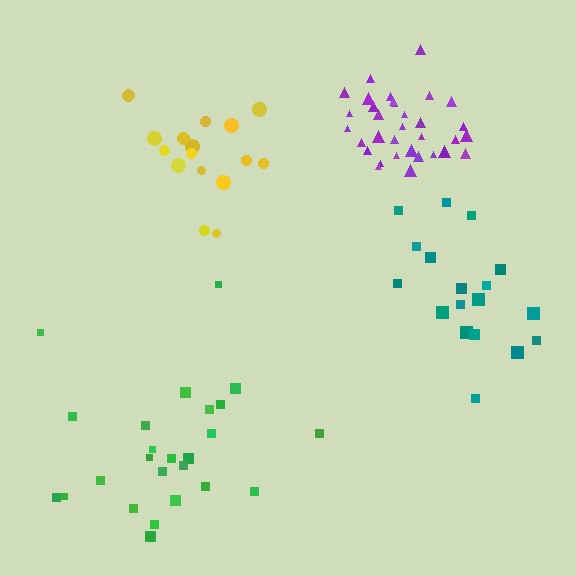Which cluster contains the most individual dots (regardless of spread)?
Purple (33).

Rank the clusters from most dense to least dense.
purple, yellow, green, teal.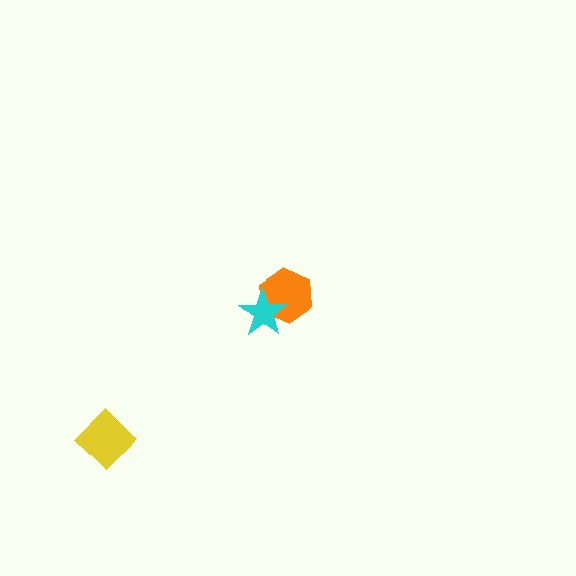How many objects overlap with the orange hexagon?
1 object overlaps with the orange hexagon.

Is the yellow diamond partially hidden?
No, no other shape covers it.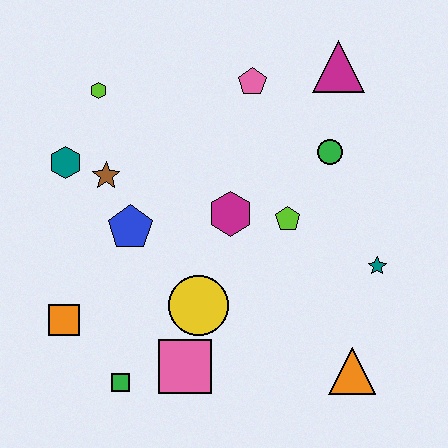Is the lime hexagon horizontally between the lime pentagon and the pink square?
No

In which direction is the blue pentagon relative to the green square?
The blue pentagon is above the green square.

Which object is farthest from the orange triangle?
The lime hexagon is farthest from the orange triangle.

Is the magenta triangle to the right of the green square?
Yes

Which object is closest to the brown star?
The teal hexagon is closest to the brown star.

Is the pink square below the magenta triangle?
Yes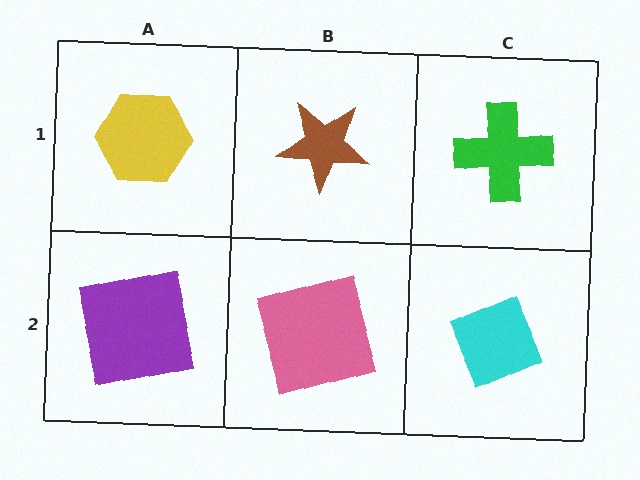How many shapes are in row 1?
3 shapes.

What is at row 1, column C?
A green cross.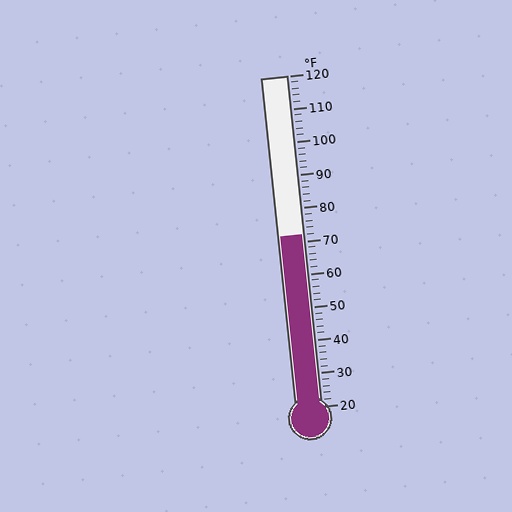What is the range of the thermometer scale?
The thermometer scale ranges from 20°F to 120°F.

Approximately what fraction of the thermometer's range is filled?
The thermometer is filled to approximately 50% of its range.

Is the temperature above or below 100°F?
The temperature is below 100°F.